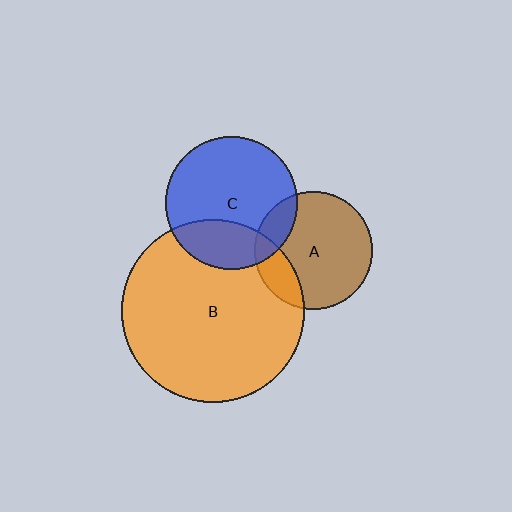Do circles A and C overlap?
Yes.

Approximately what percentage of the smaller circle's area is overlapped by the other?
Approximately 15%.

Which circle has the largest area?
Circle B (orange).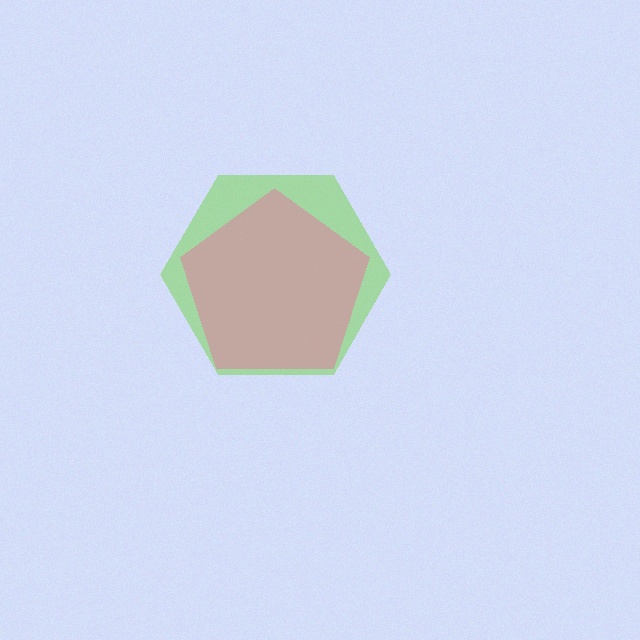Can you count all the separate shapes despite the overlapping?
Yes, there are 2 separate shapes.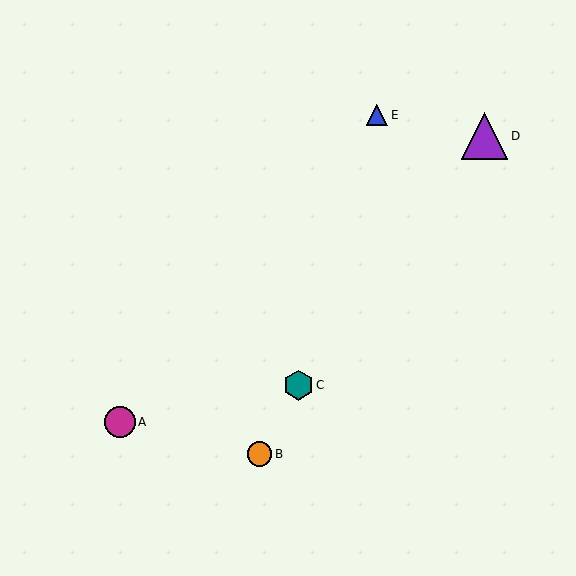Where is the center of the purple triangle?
The center of the purple triangle is at (484, 136).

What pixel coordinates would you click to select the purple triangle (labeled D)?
Click at (484, 136) to select the purple triangle D.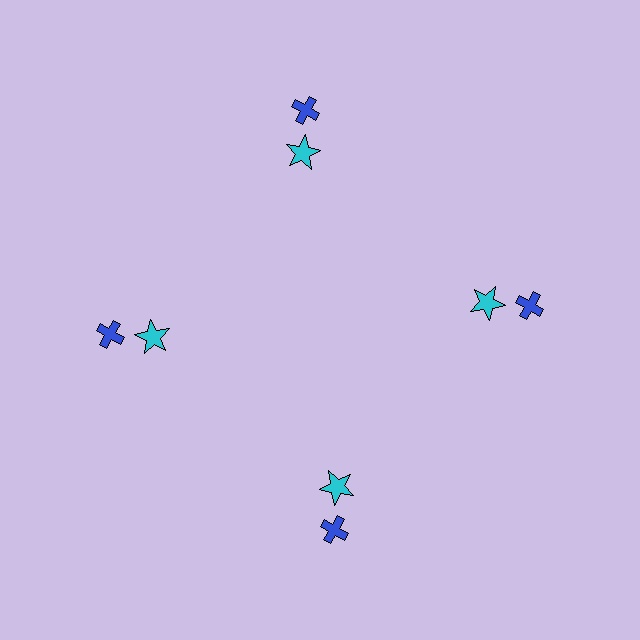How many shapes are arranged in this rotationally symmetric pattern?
There are 8 shapes, arranged in 4 groups of 2.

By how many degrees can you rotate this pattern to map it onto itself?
The pattern maps onto itself every 90 degrees of rotation.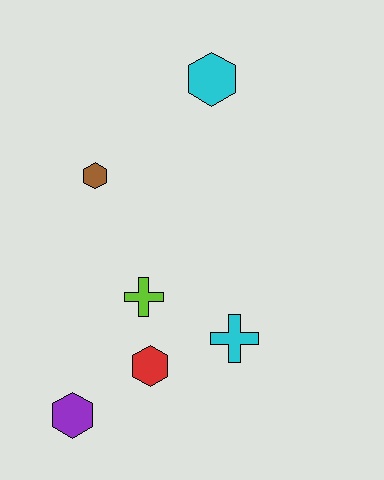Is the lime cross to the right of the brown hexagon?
Yes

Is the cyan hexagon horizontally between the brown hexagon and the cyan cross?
Yes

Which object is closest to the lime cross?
The red hexagon is closest to the lime cross.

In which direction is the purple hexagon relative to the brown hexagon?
The purple hexagon is below the brown hexagon.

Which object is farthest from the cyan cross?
The cyan hexagon is farthest from the cyan cross.